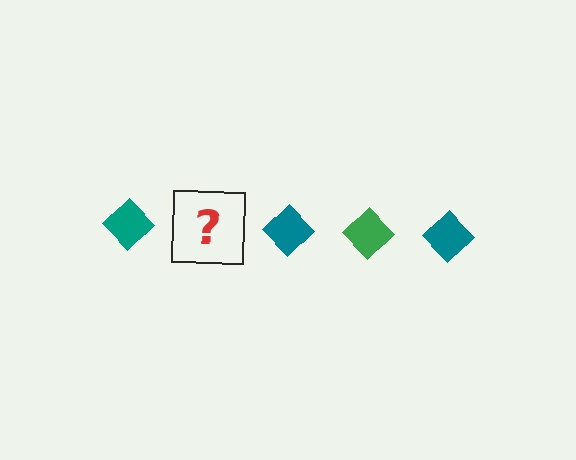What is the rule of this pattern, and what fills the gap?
The rule is that the pattern cycles through teal, green diamonds. The gap should be filled with a green diamond.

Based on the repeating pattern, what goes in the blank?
The blank should be a green diamond.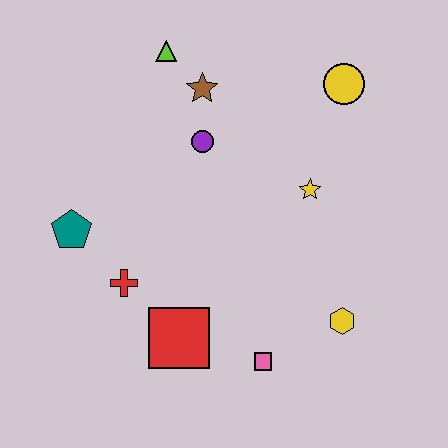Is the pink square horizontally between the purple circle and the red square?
No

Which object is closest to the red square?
The red cross is closest to the red square.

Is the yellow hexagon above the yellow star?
No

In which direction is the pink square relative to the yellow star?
The pink square is below the yellow star.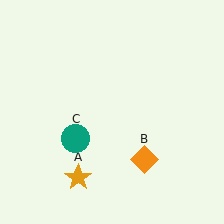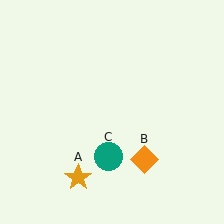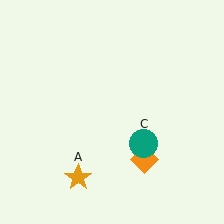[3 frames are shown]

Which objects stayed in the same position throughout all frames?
Orange star (object A) and orange diamond (object B) remained stationary.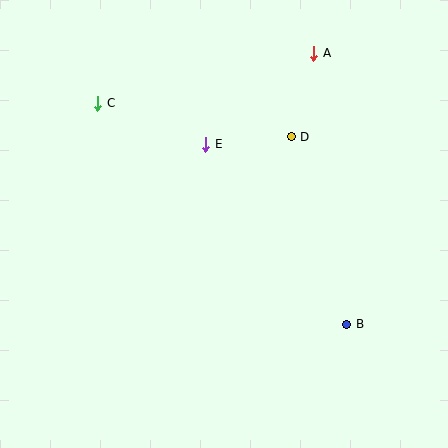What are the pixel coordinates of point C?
Point C is at (98, 103).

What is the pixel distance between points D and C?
The distance between D and C is 196 pixels.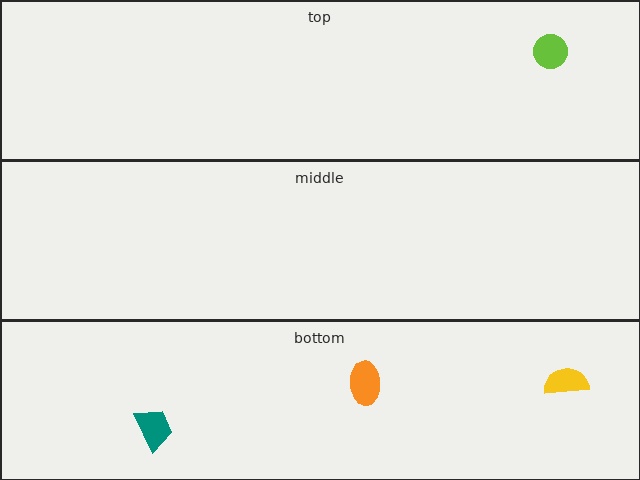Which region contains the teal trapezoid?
The bottom region.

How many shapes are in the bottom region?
3.